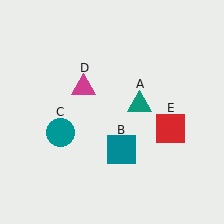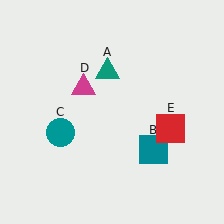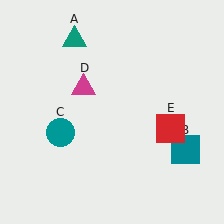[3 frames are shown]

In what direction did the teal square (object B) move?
The teal square (object B) moved right.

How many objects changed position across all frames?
2 objects changed position: teal triangle (object A), teal square (object B).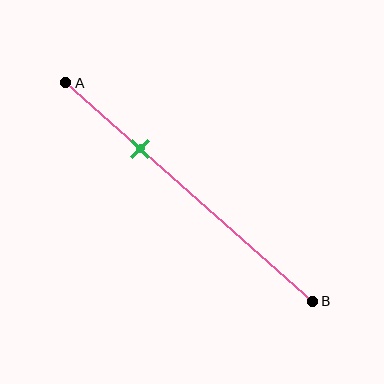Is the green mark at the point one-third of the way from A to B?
No, the mark is at about 30% from A, not at the 33% one-third point.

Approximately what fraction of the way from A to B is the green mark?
The green mark is approximately 30% of the way from A to B.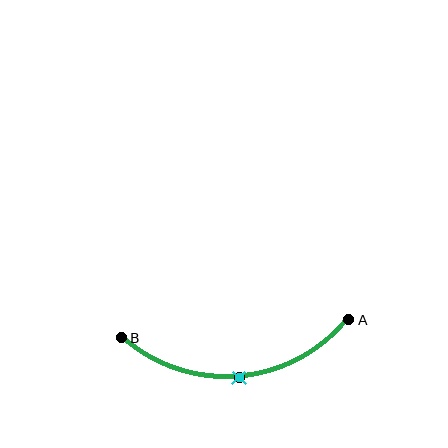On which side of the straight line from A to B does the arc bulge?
The arc bulges below the straight line connecting A and B.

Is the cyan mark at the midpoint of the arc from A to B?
Yes. The cyan mark lies on the arc at equal arc-length from both A and B — it is the arc midpoint.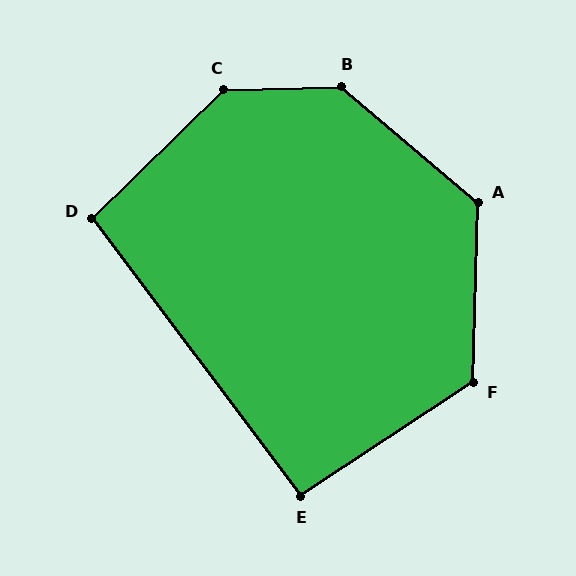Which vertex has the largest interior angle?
B, at approximately 138 degrees.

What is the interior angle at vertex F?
Approximately 125 degrees (obtuse).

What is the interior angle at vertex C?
Approximately 137 degrees (obtuse).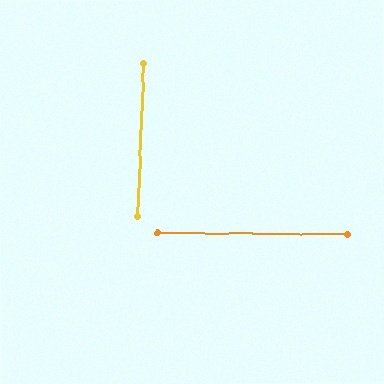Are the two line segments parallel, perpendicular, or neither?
Perpendicular — they meet at approximately 88°.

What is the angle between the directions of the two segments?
Approximately 88 degrees.